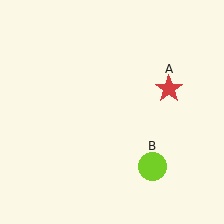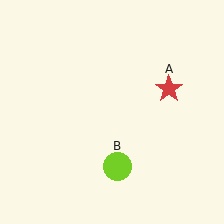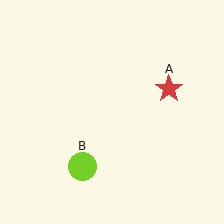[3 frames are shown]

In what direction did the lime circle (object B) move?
The lime circle (object B) moved left.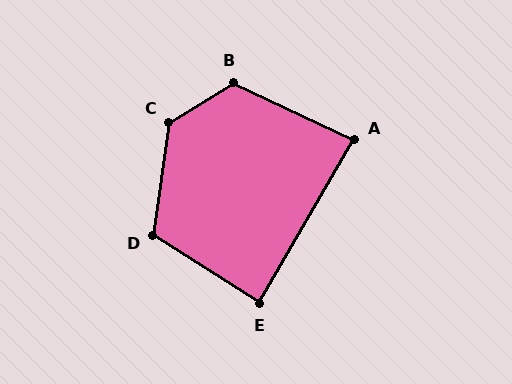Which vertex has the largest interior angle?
C, at approximately 129 degrees.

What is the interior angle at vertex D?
Approximately 115 degrees (obtuse).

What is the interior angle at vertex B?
Approximately 123 degrees (obtuse).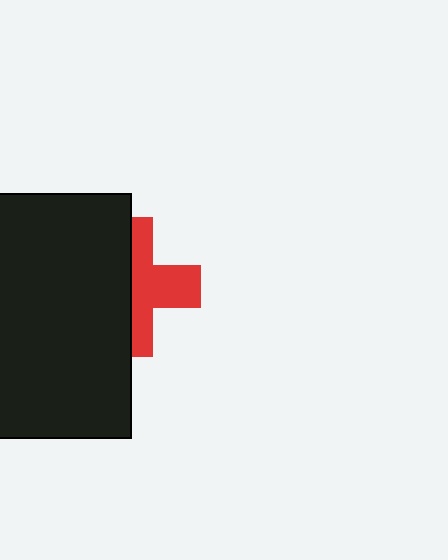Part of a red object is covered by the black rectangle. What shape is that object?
It is a cross.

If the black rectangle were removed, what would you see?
You would see the complete red cross.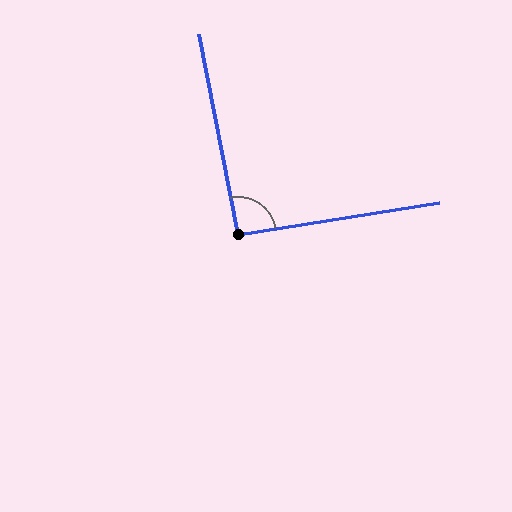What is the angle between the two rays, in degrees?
Approximately 92 degrees.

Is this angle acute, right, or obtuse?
It is approximately a right angle.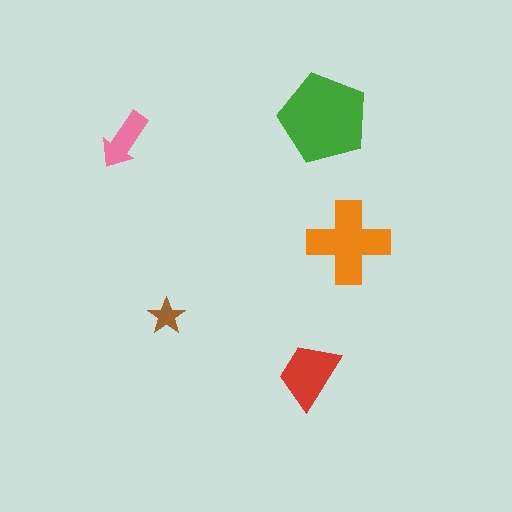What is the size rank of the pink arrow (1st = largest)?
4th.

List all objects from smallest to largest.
The brown star, the pink arrow, the red trapezoid, the orange cross, the green pentagon.